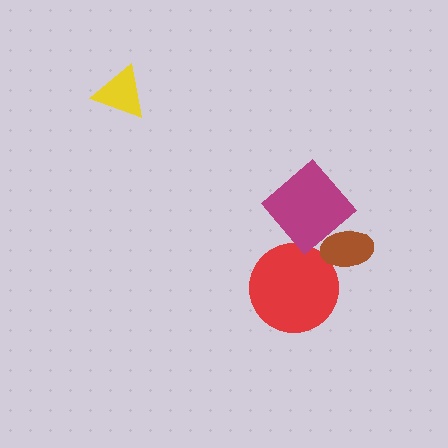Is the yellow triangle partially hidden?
No, no other shape covers it.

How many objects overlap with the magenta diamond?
2 objects overlap with the magenta diamond.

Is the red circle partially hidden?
Yes, it is partially covered by another shape.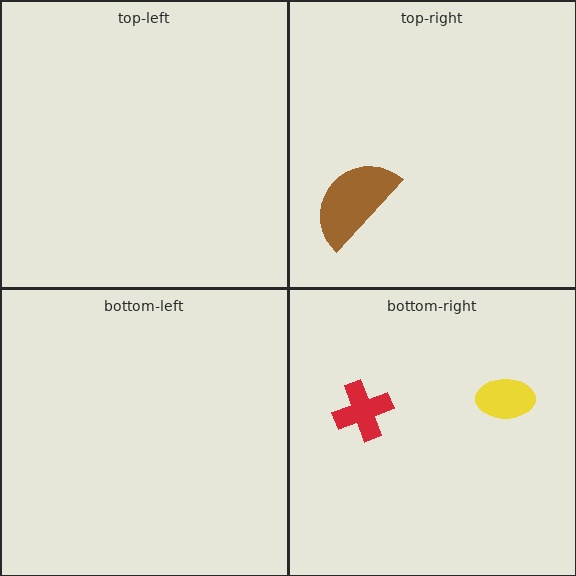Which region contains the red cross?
The bottom-right region.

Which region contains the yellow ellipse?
The bottom-right region.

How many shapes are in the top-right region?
1.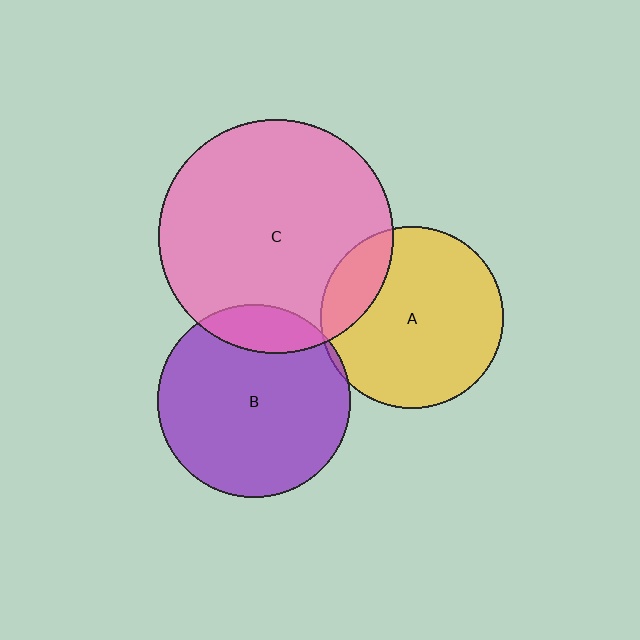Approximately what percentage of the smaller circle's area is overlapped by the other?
Approximately 5%.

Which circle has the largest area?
Circle C (pink).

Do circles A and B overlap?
Yes.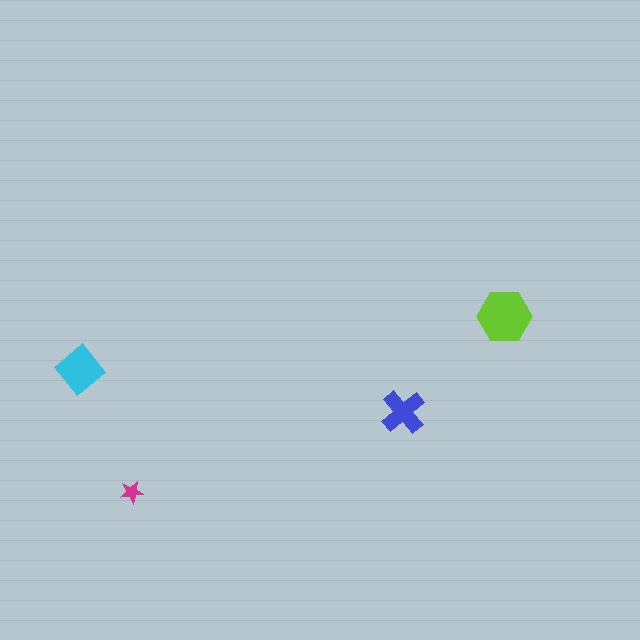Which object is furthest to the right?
The lime hexagon is rightmost.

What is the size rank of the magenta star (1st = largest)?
4th.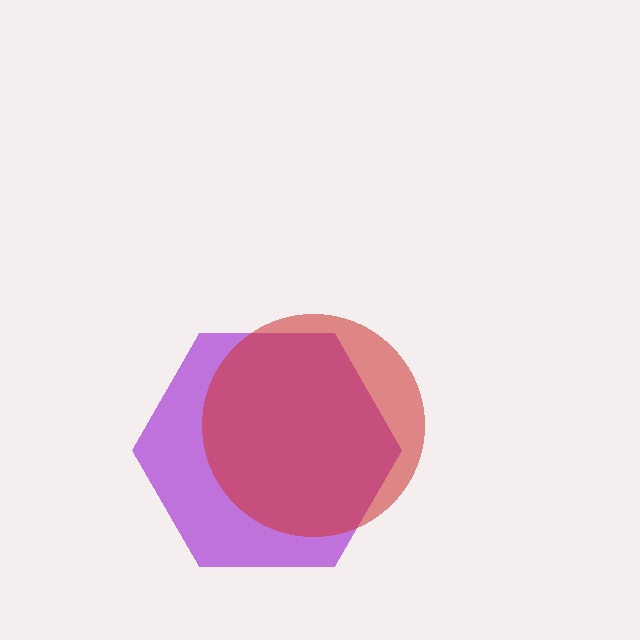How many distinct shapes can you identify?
There are 2 distinct shapes: a purple hexagon, a red circle.